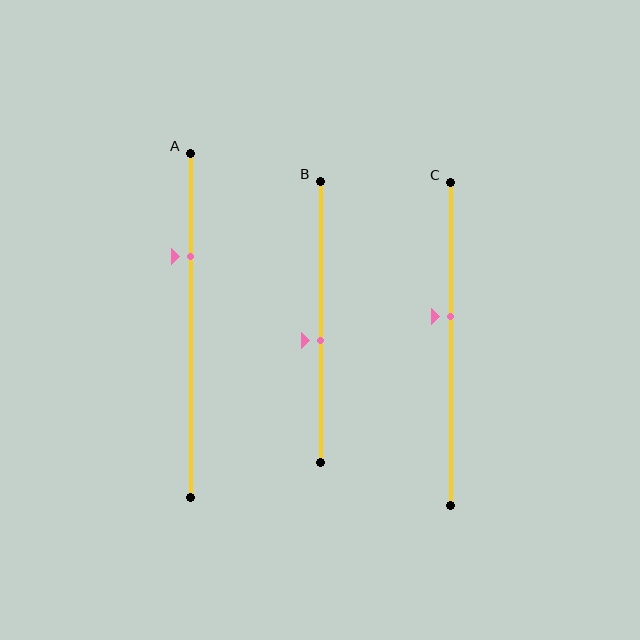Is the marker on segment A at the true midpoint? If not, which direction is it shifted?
No, the marker on segment A is shifted upward by about 20% of the segment length.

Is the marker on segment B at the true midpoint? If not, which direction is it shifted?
No, the marker on segment B is shifted downward by about 7% of the segment length.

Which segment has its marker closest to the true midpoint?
Segment B has its marker closest to the true midpoint.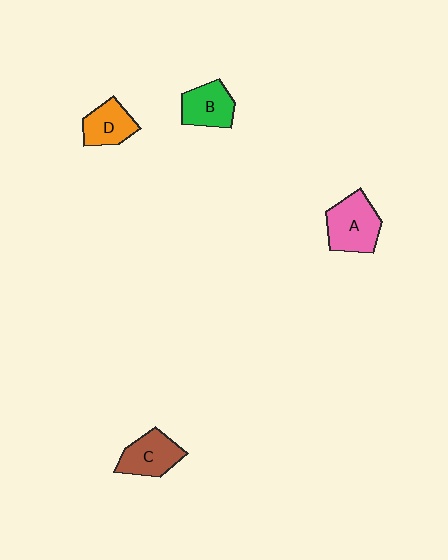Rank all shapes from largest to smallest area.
From largest to smallest: A (pink), C (brown), B (green), D (orange).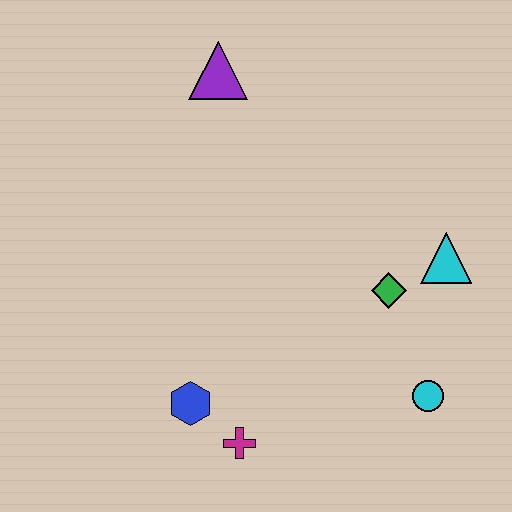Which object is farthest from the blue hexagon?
The purple triangle is farthest from the blue hexagon.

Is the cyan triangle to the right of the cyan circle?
Yes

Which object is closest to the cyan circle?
The green diamond is closest to the cyan circle.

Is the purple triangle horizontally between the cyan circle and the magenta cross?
No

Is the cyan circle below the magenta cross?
No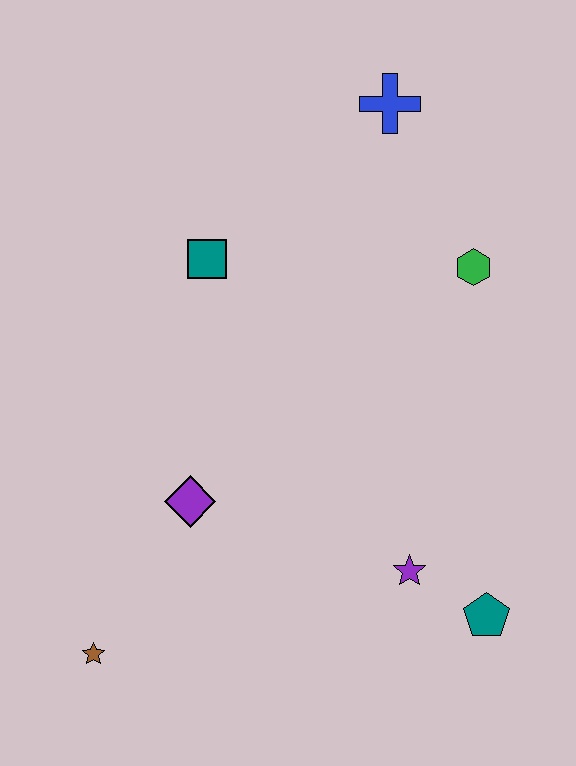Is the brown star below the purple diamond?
Yes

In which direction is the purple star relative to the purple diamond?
The purple star is to the right of the purple diamond.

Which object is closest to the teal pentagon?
The purple star is closest to the teal pentagon.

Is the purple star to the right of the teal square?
Yes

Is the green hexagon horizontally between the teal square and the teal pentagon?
Yes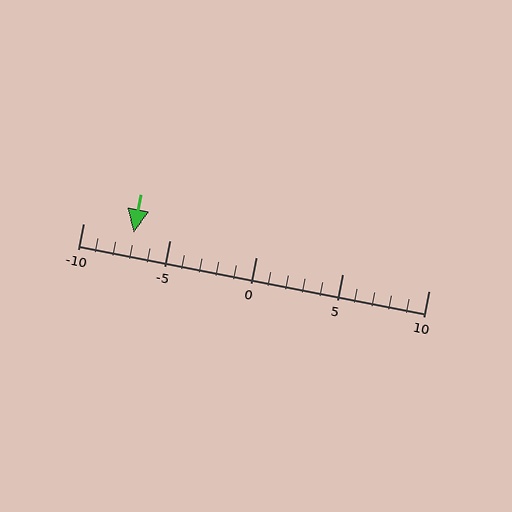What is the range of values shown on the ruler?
The ruler shows values from -10 to 10.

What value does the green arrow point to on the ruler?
The green arrow points to approximately -7.